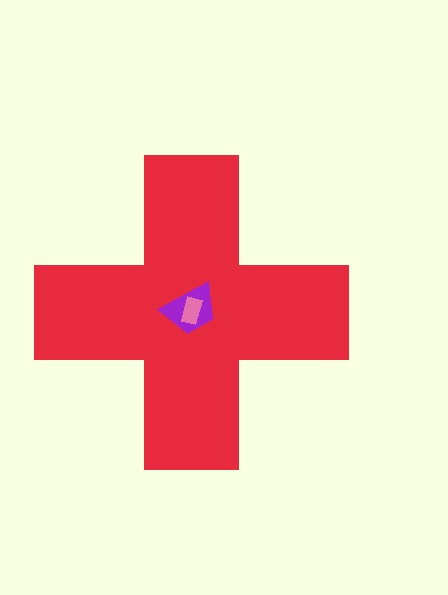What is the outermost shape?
The red cross.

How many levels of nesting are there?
3.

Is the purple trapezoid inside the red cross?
Yes.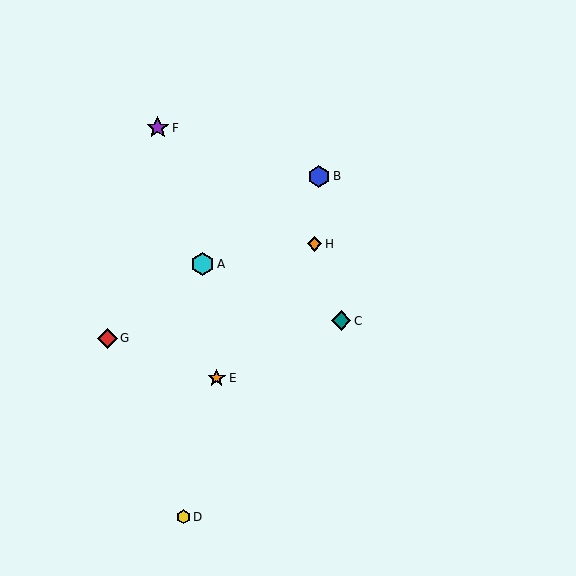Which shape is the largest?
The cyan hexagon (labeled A) is the largest.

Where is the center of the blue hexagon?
The center of the blue hexagon is at (319, 176).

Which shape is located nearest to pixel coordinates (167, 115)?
The purple star (labeled F) at (158, 128) is nearest to that location.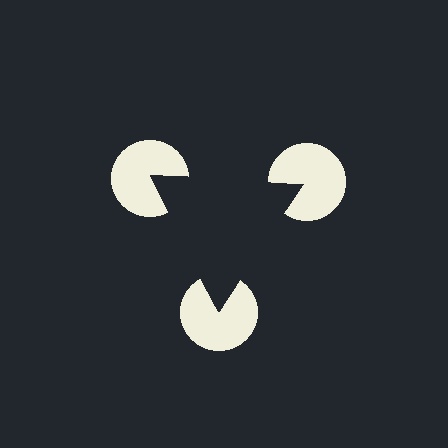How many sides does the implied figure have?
3 sides.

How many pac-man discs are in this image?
There are 3 — one at each vertex of the illusory triangle.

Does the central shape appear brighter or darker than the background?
It typically appears slightly darker than the background, even though no actual brightness change is drawn.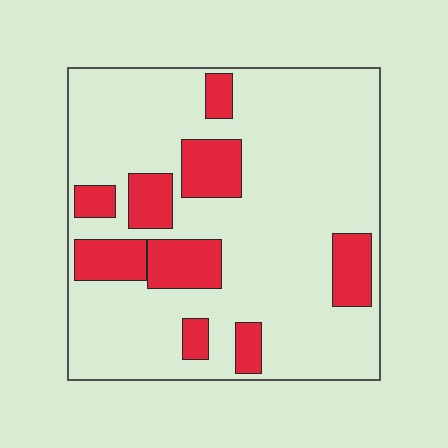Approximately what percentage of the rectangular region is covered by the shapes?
Approximately 20%.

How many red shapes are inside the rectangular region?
9.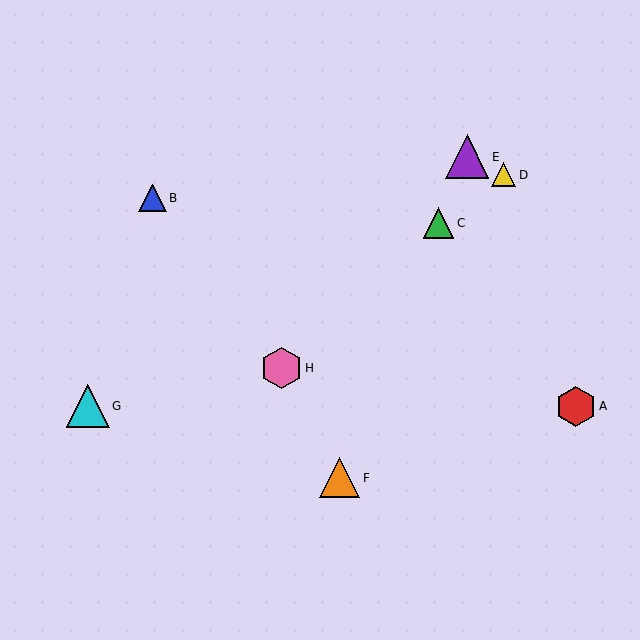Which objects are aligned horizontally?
Objects A, G are aligned horizontally.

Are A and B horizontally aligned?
No, A is at y≈406 and B is at y≈198.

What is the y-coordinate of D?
Object D is at y≈175.